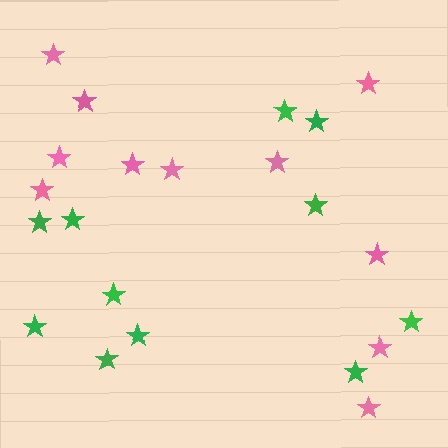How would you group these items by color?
There are 2 groups: one group of pink stars (11) and one group of green stars (11).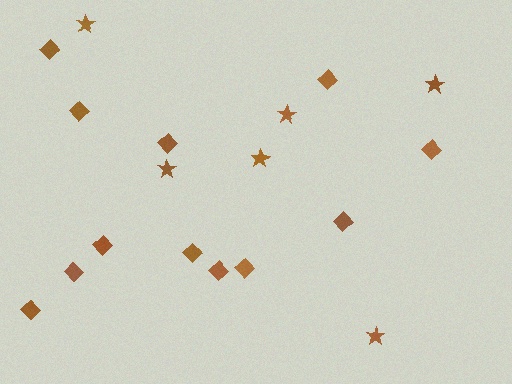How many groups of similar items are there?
There are 2 groups: one group of stars (6) and one group of diamonds (12).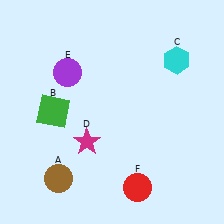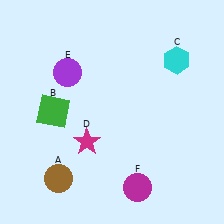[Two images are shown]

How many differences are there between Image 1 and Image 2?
There is 1 difference between the two images.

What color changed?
The circle (F) changed from red in Image 1 to magenta in Image 2.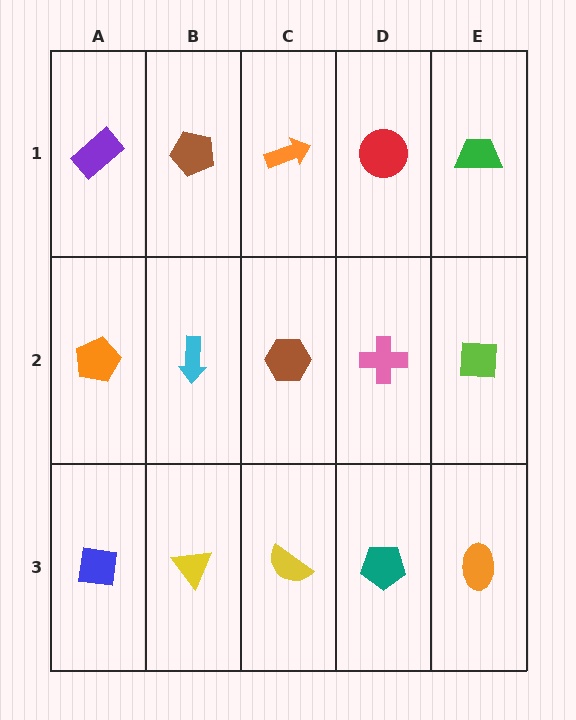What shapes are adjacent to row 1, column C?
A brown hexagon (row 2, column C), a brown pentagon (row 1, column B), a red circle (row 1, column D).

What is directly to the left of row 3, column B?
A blue square.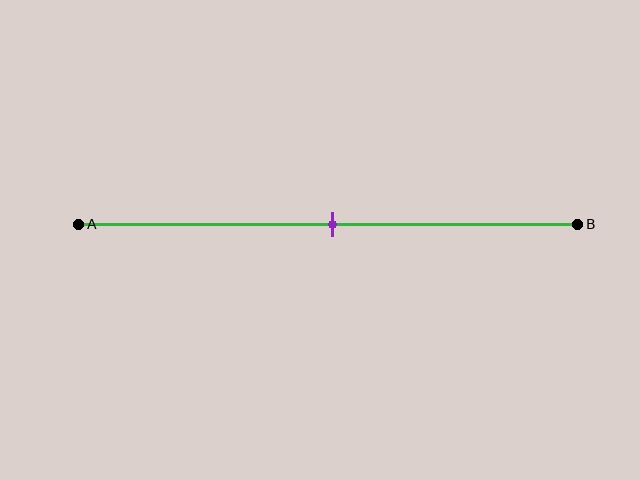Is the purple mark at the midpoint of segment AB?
Yes, the mark is approximately at the midpoint.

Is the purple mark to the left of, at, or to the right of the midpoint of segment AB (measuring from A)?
The purple mark is approximately at the midpoint of segment AB.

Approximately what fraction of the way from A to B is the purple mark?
The purple mark is approximately 50% of the way from A to B.